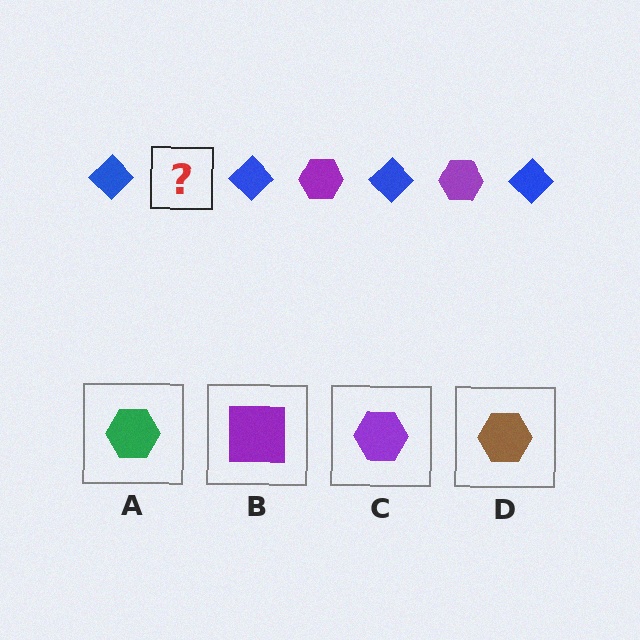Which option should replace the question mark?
Option C.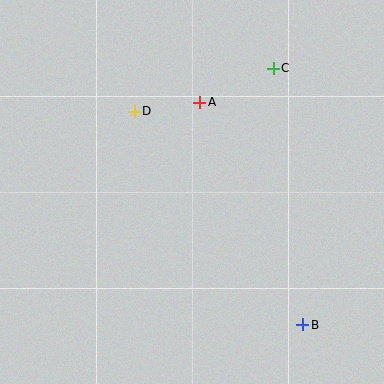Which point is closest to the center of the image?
Point A at (200, 102) is closest to the center.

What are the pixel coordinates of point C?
Point C is at (273, 68).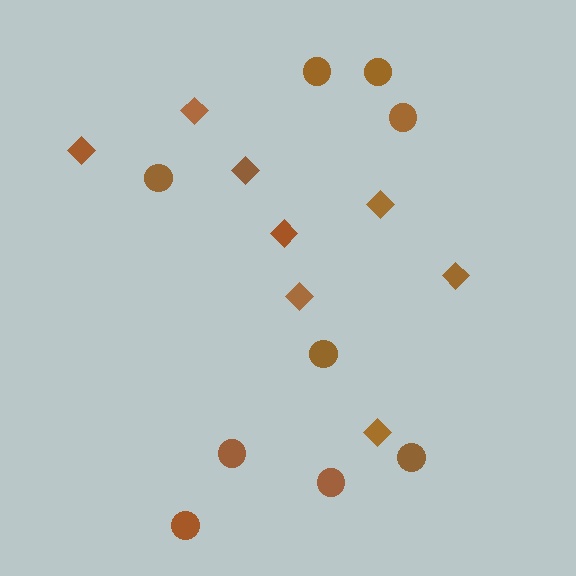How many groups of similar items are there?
There are 2 groups: one group of diamonds (8) and one group of circles (9).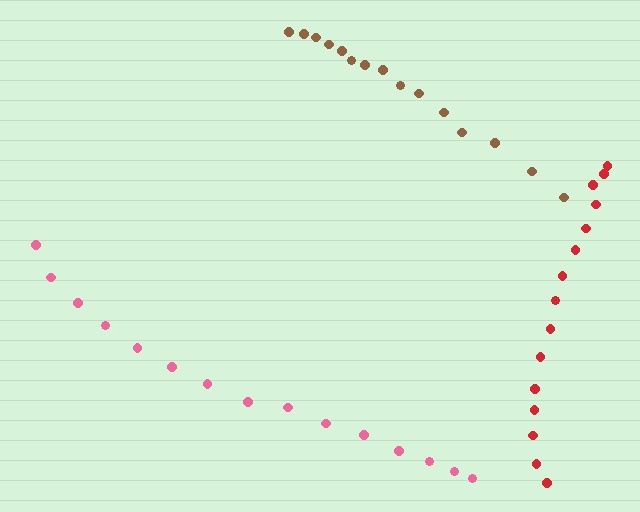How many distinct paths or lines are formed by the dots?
There are 3 distinct paths.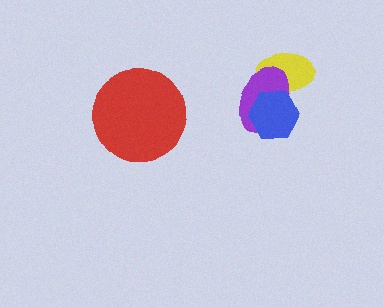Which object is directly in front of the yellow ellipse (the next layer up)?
The purple ellipse is directly in front of the yellow ellipse.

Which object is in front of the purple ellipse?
The blue hexagon is in front of the purple ellipse.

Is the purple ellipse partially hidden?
Yes, it is partially covered by another shape.